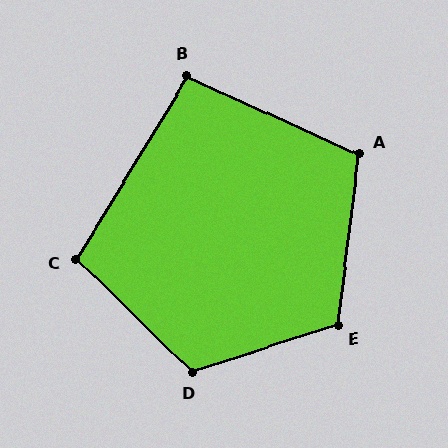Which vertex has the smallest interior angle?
B, at approximately 97 degrees.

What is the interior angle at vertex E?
Approximately 115 degrees (obtuse).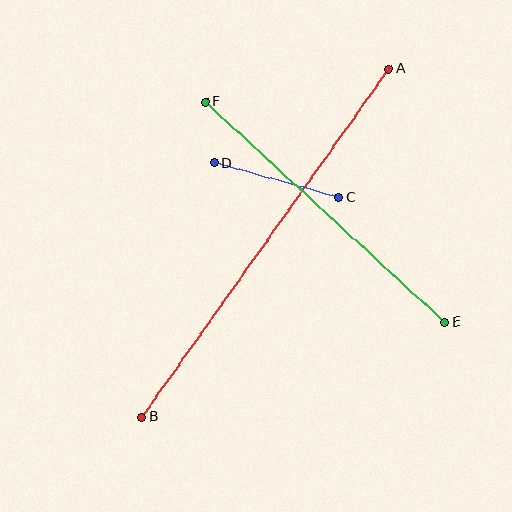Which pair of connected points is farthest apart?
Points A and B are farthest apart.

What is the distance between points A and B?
The distance is approximately 427 pixels.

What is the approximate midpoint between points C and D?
The midpoint is at approximately (277, 180) pixels.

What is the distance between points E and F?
The distance is approximately 326 pixels.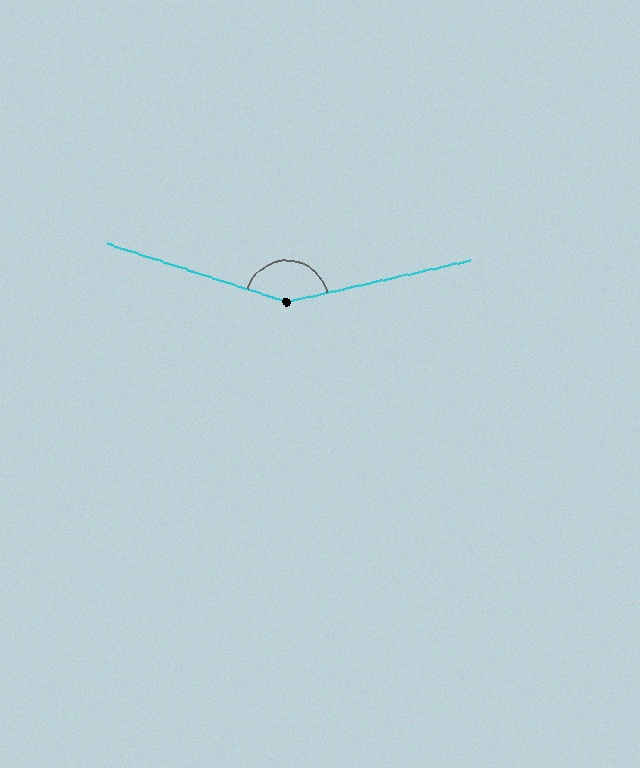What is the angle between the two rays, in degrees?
Approximately 149 degrees.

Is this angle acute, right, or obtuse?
It is obtuse.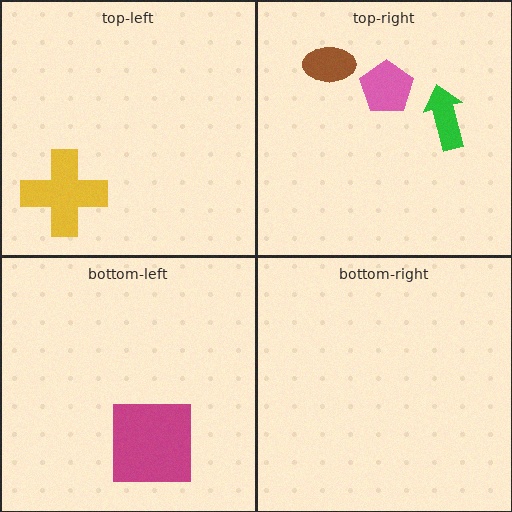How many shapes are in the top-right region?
3.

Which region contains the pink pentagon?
The top-right region.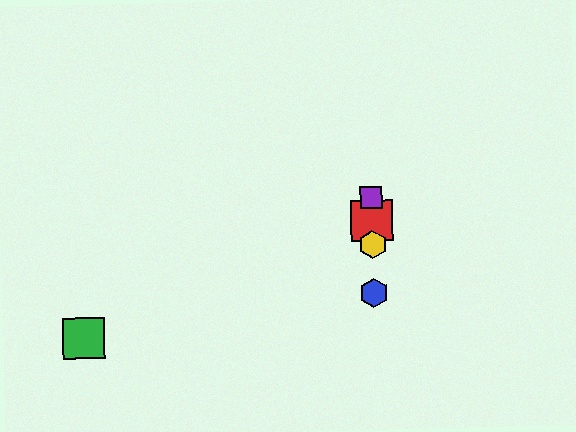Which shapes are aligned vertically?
The red square, the blue hexagon, the yellow hexagon, the purple square are aligned vertically.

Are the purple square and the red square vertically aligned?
Yes, both are at x≈371.